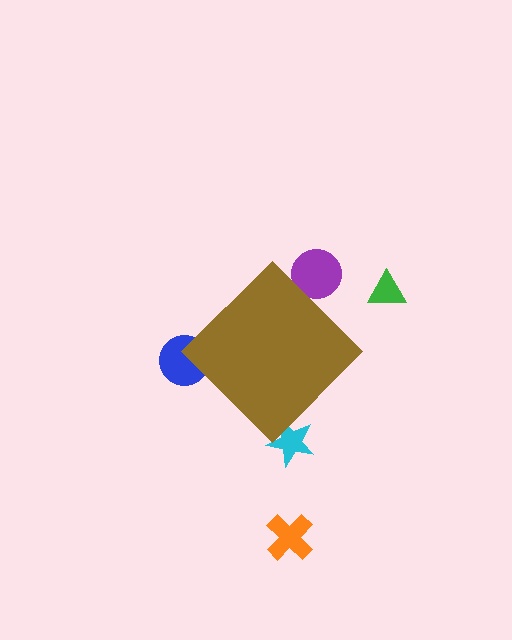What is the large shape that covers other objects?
A brown diamond.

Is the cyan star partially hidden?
Yes, the cyan star is partially hidden behind the brown diamond.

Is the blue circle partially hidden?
Yes, the blue circle is partially hidden behind the brown diamond.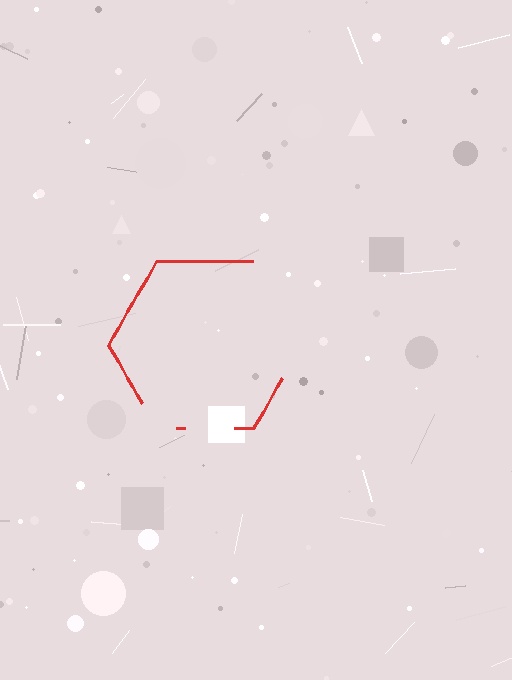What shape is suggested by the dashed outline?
The dashed outline suggests a hexagon.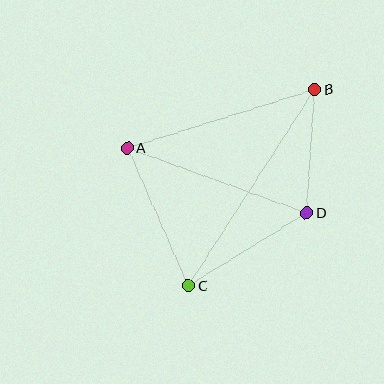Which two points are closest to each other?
Points B and D are closest to each other.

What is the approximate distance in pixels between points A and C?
The distance between A and C is approximately 150 pixels.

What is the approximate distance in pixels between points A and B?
The distance between A and B is approximately 196 pixels.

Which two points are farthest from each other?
Points B and C are farthest from each other.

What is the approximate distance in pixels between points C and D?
The distance between C and D is approximately 139 pixels.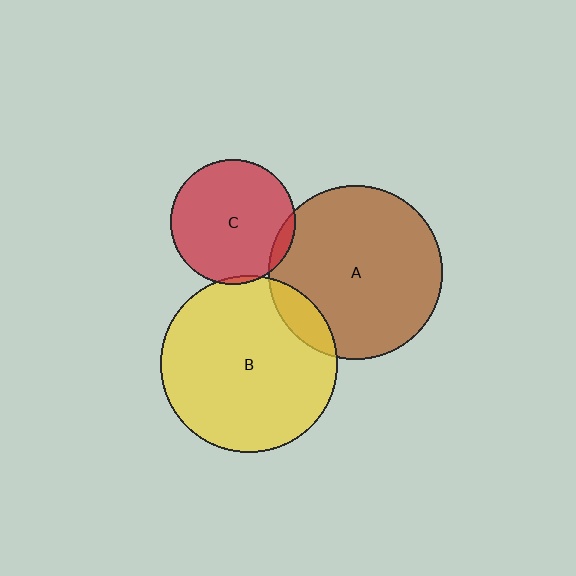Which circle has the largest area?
Circle B (yellow).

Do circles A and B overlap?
Yes.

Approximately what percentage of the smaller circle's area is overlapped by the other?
Approximately 10%.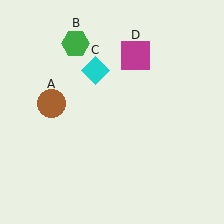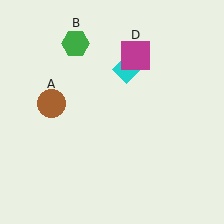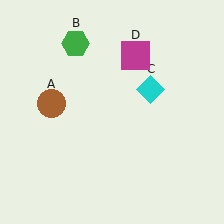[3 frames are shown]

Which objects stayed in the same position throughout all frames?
Brown circle (object A) and green hexagon (object B) and magenta square (object D) remained stationary.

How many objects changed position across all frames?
1 object changed position: cyan diamond (object C).